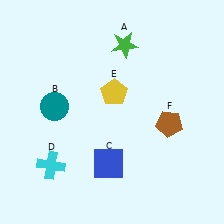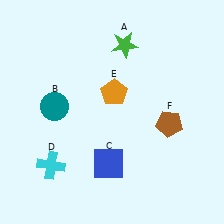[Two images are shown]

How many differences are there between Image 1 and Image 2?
There is 1 difference between the two images.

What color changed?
The pentagon (E) changed from yellow in Image 1 to orange in Image 2.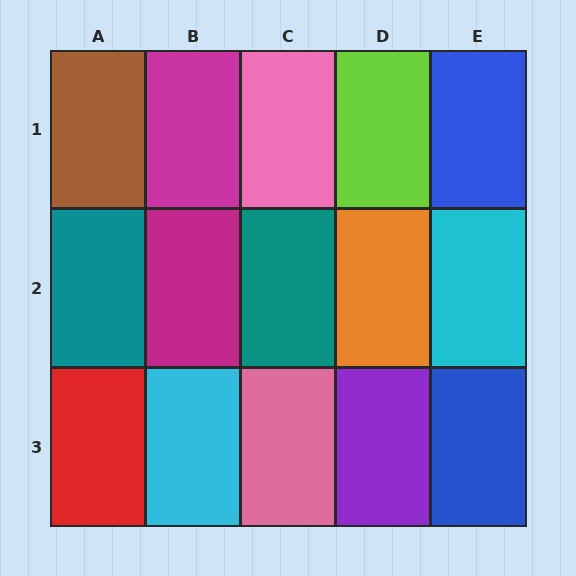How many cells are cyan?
2 cells are cyan.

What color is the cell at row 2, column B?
Magenta.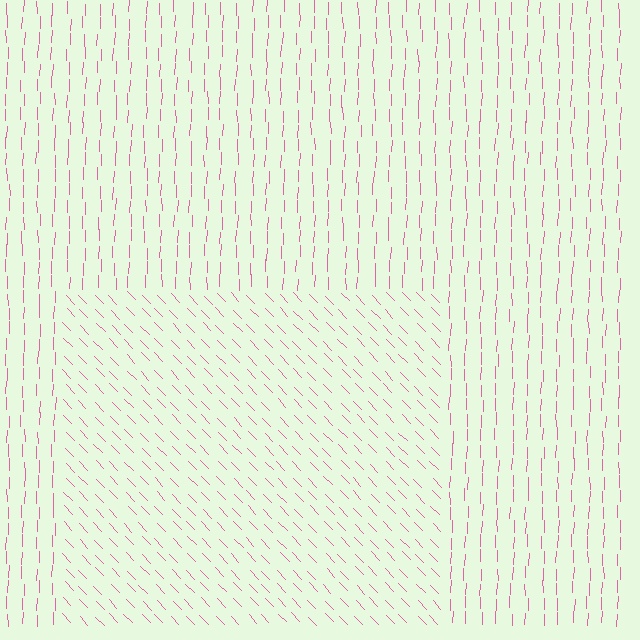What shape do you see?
I see a rectangle.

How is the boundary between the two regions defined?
The boundary is defined purely by a change in line orientation (approximately 45 degrees difference). All lines are the same color and thickness.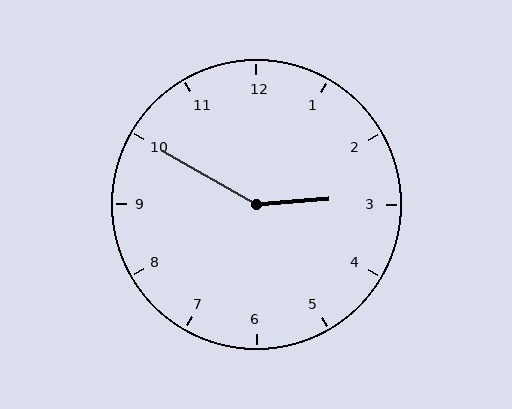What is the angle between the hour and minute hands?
Approximately 145 degrees.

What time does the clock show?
2:50.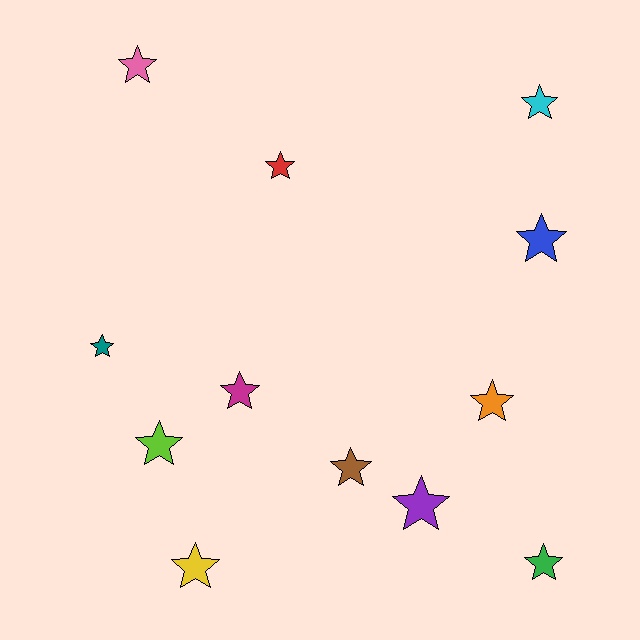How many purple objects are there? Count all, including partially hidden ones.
There is 1 purple object.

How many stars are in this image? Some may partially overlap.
There are 12 stars.